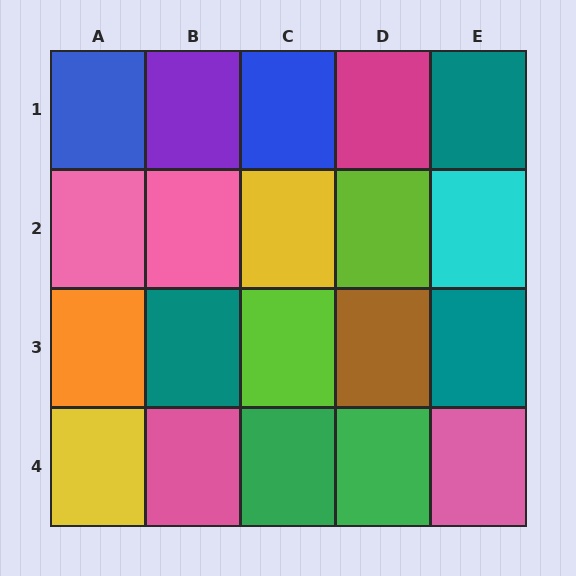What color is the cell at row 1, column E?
Teal.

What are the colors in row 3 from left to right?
Orange, teal, lime, brown, teal.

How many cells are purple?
1 cell is purple.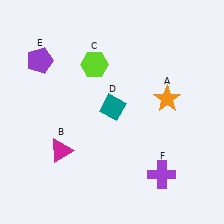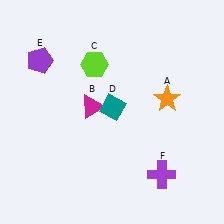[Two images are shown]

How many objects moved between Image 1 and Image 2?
1 object moved between the two images.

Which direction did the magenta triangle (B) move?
The magenta triangle (B) moved up.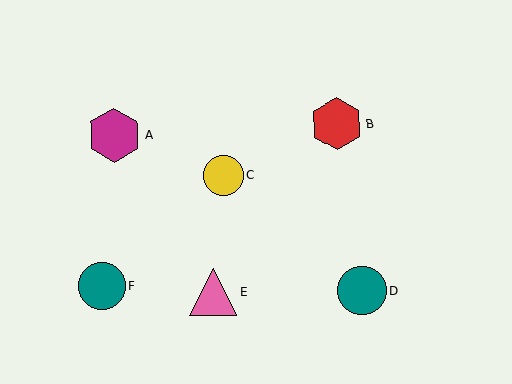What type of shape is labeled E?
Shape E is a pink triangle.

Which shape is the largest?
The magenta hexagon (labeled A) is the largest.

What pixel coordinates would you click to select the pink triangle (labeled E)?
Click at (213, 293) to select the pink triangle E.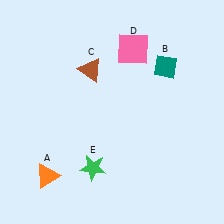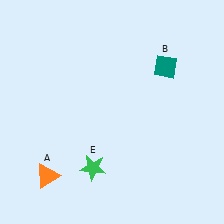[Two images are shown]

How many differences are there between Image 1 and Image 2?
There are 2 differences between the two images.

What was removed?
The brown triangle (C), the pink square (D) were removed in Image 2.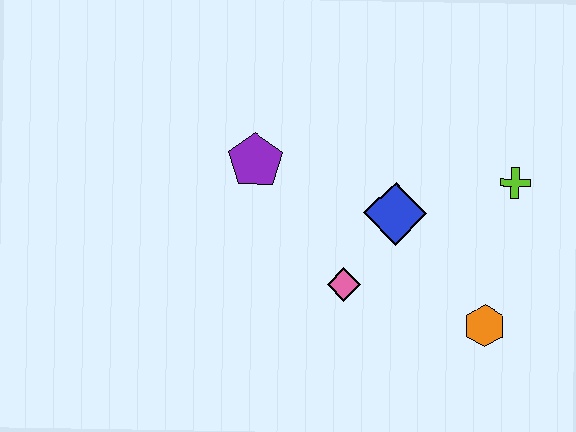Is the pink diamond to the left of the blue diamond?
Yes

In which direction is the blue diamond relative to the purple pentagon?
The blue diamond is to the right of the purple pentagon.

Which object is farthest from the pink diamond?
The lime cross is farthest from the pink diamond.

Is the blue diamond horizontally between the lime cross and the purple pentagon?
Yes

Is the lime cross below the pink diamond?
No